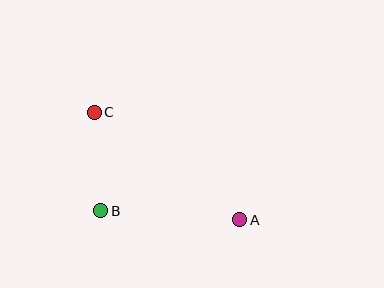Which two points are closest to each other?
Points B and C are closest to each other.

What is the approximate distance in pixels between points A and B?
The distance between A and B is approximately 140 pixels.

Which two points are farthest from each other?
Points A and C are farthest from each other.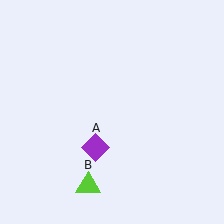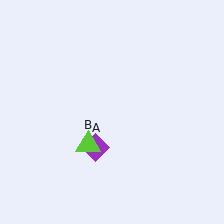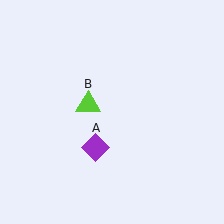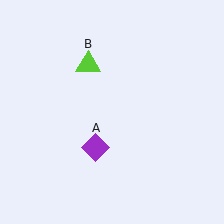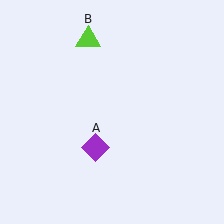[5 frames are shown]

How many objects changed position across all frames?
1 object changed position: lime triangle (object B).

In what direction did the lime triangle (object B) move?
The lime triangle (object B) moved up.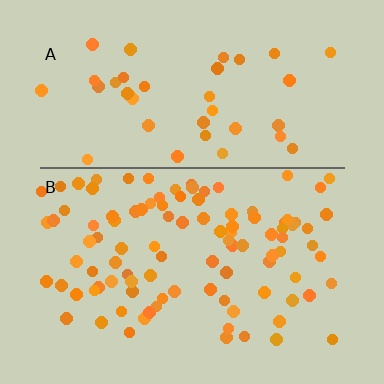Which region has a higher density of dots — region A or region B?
B (the bottom).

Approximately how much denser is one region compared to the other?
Approximately 2.5× — region B over region A.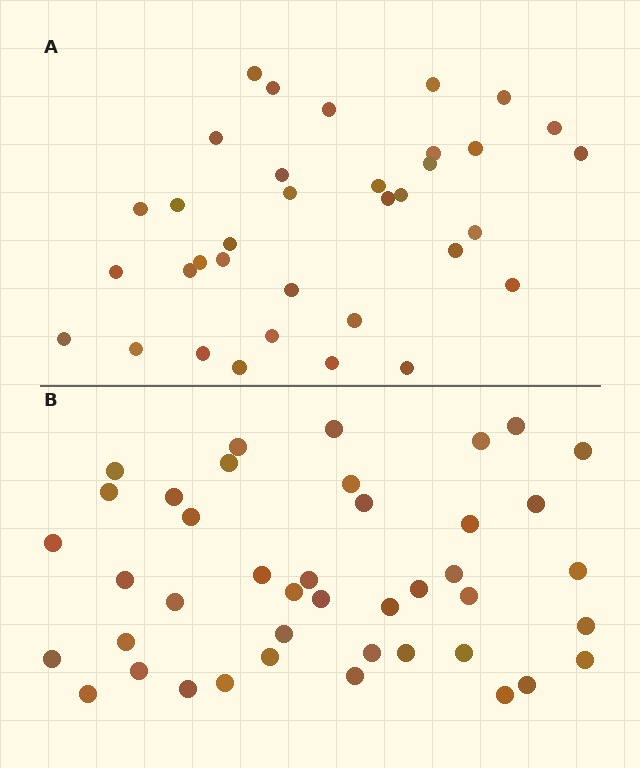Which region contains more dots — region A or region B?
Region B (the bottom region) has more dots.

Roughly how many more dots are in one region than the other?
Region B has roughly 8 or so more dots than region A.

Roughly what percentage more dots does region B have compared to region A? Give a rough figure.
About 20% more.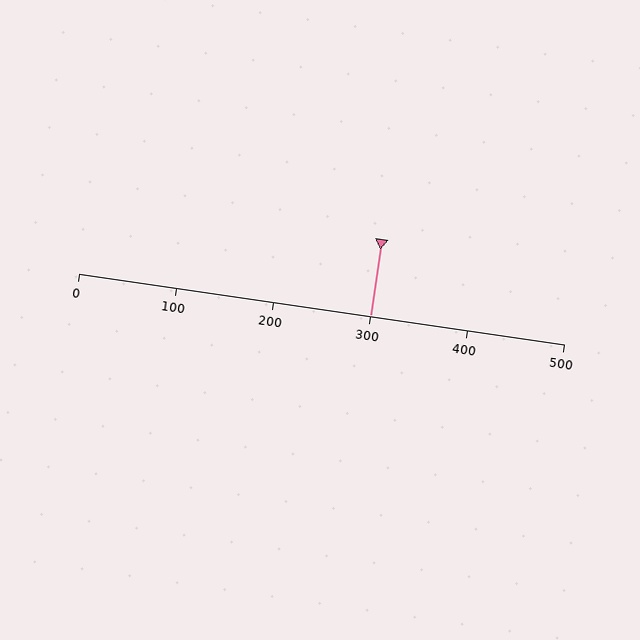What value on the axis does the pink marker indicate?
The marker indicates approximately 300.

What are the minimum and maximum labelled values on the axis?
The axis runs from 0 to 500.